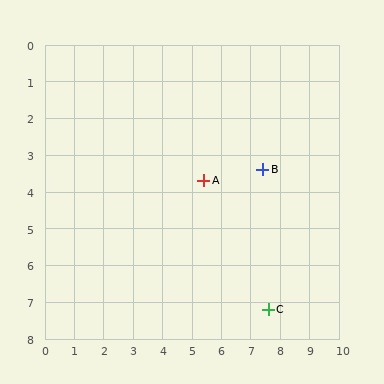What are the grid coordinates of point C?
Point C is at approximately (7.6, 7.2).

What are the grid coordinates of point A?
Point A is at approximately (5.4, 3.7).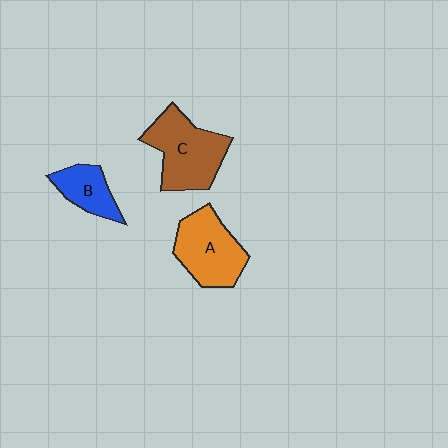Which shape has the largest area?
Shape C (brown).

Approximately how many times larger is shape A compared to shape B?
Approximately 1.7 times.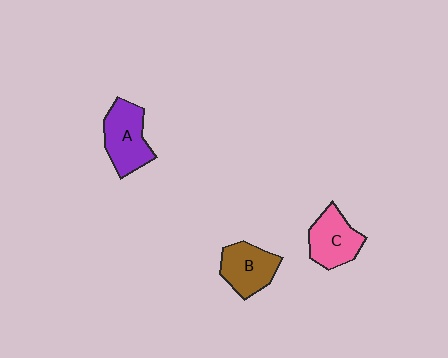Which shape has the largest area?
Shape A (purple).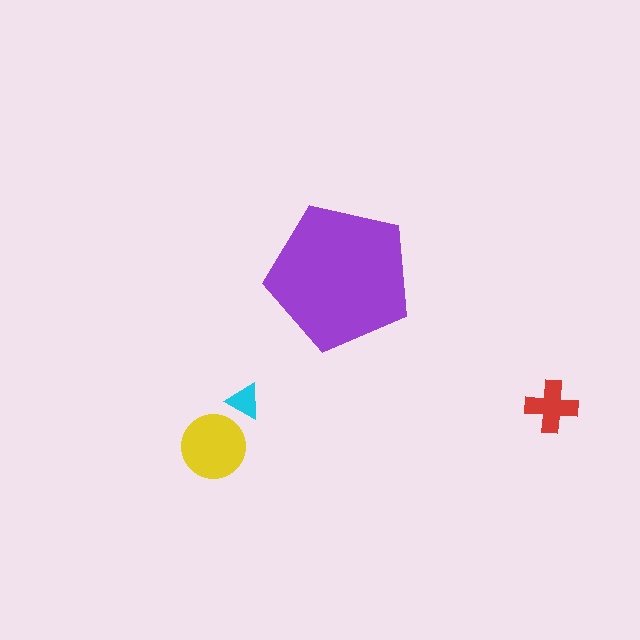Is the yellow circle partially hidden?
No, the yellow circle is fully visible.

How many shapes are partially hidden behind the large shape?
0 shapes are partially hidden.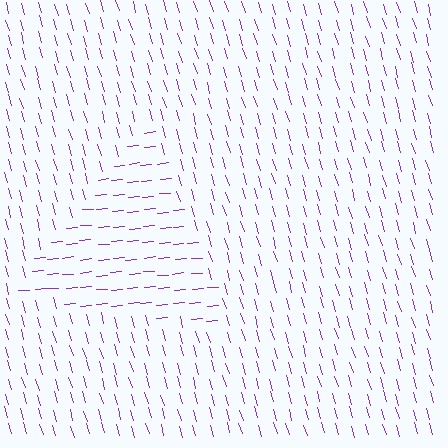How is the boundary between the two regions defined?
The boundary is defined purely by a change in line orientation (approximately 78 degrees difference). All lines are the same color and thickness.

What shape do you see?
I see a triangle.